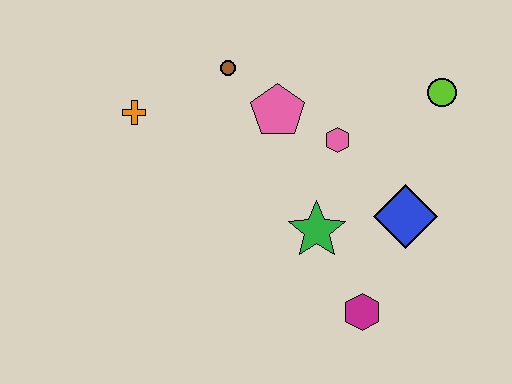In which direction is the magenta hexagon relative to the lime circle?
The magenta hexagon is below the lime circle.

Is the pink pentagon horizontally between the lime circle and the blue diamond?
No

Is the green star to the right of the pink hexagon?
No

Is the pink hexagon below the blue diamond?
No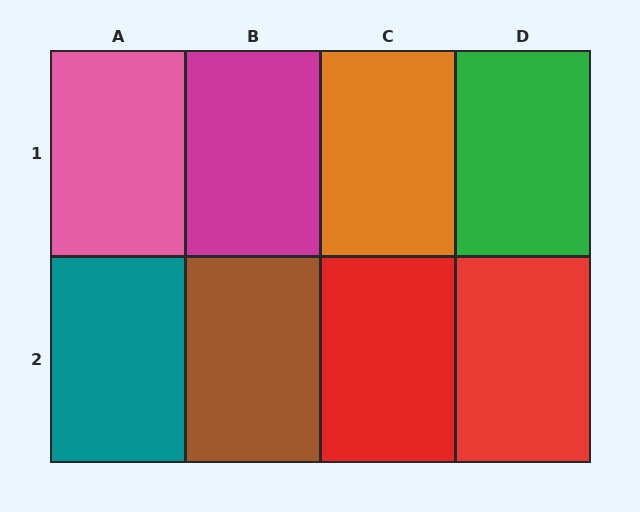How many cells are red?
2 cells are red.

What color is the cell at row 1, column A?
Pink.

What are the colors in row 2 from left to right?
Teal, brown, red, red.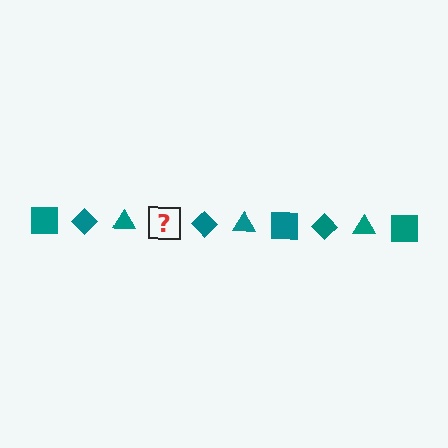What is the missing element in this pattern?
The missing element is a teal square.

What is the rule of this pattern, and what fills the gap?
The rule is that the pattern cycles through square, diamond, triangle shapes in teal. The gap should be filled with a teal square.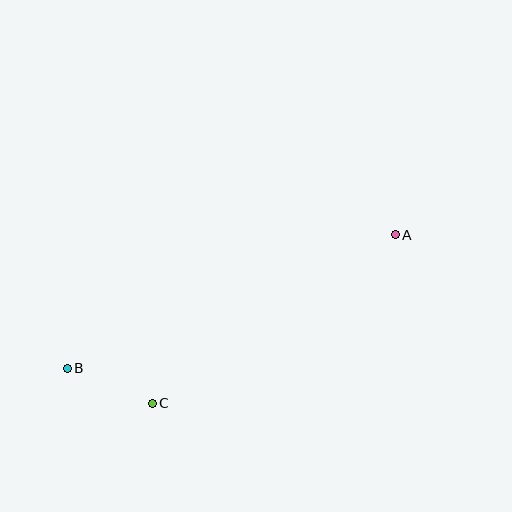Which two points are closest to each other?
Points B and C are closest to each other.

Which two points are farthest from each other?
Points A and B are farthest from each other.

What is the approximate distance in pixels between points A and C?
The distance between A and C is approximately 296 pixels.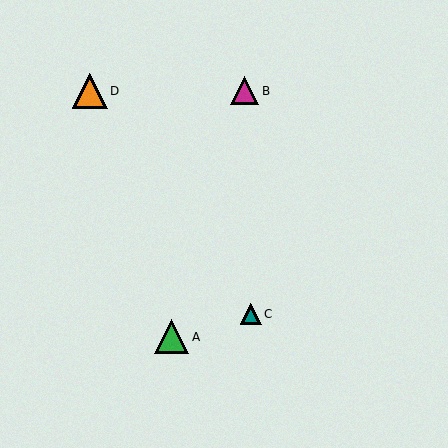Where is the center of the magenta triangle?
The center of the magenta triangle is at (245, 91).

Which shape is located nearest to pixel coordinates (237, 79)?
The magenta triangle (labeled B) at (245, 91) is nearest to that location.